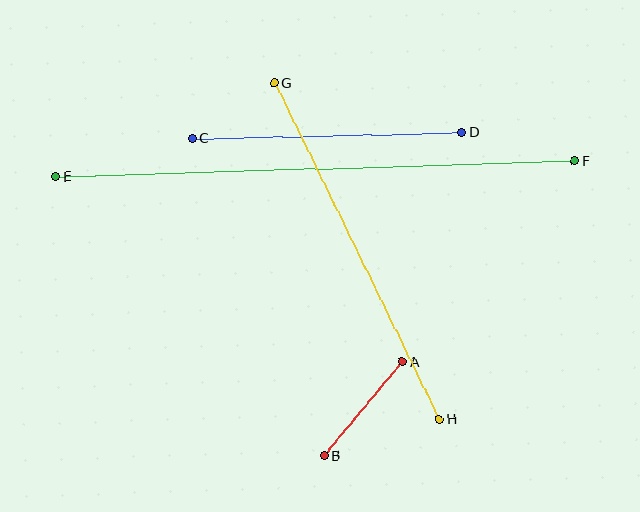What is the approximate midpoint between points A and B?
The midpoint is at approximately (363, 409) pixels.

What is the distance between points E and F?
The distance is approximately 519 pixels.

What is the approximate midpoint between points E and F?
The midpoint is at approximately (315, 169) pixels.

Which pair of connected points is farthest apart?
Points E and F are farthest apart.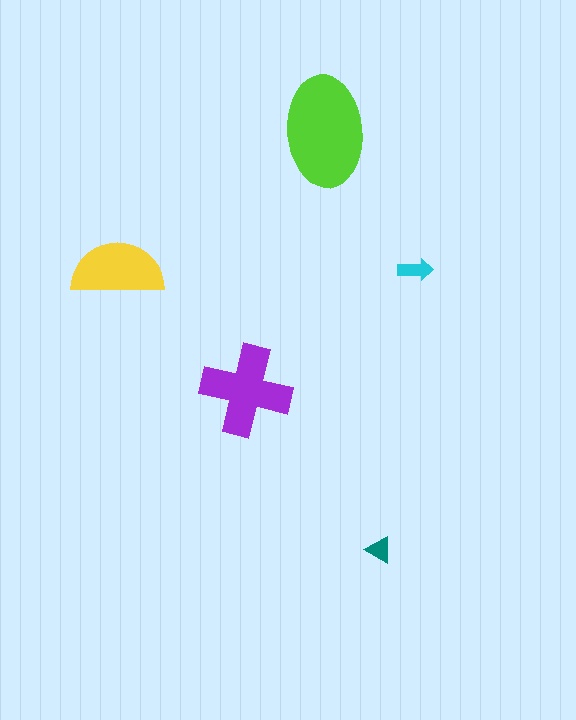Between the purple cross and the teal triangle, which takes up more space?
The purple cross.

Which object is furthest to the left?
The yellow semicircle is leftmost.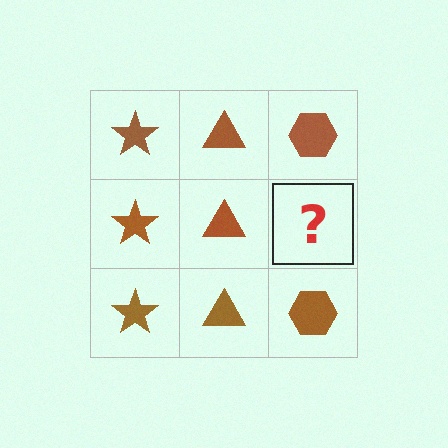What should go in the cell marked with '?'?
The missing cell should contain a brown hexagon.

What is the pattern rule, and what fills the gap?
The rule is that each column has a consistent shape. The gap should be filled with a brown hexagon.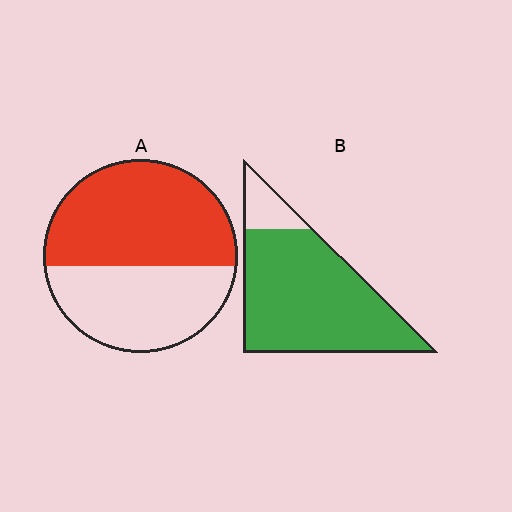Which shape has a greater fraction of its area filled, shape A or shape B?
Shape B.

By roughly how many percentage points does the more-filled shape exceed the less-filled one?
By roughly 30 percentage points (B over A).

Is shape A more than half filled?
Yes.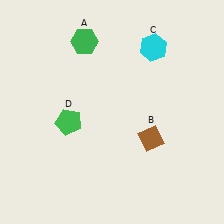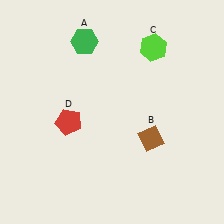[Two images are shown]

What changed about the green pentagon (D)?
In Image 1, D is green. In Image 2, it changed to red.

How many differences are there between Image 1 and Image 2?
There are 2 differences between the two images.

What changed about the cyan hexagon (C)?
In Image 1, C is cyan. In Image 2, it changed to lime.